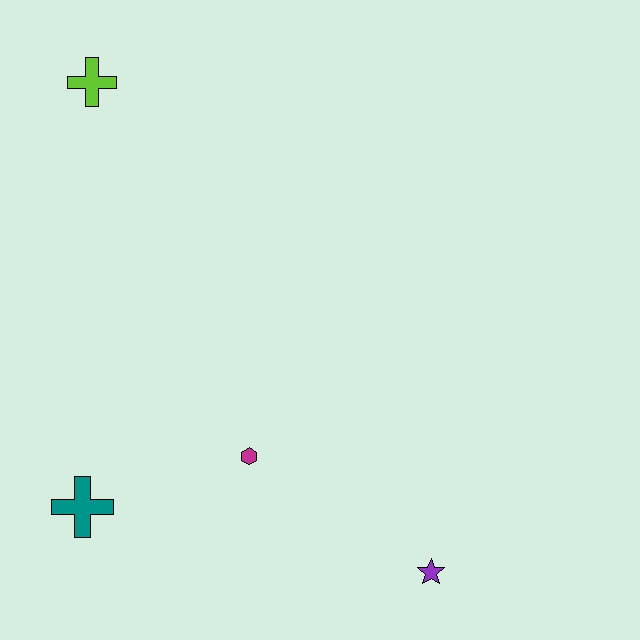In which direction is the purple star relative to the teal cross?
The purple star is to the right of the teal cross.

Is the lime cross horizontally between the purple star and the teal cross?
Yes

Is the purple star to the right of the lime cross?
Yes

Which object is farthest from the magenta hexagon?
The lime cross is farthest from the magenta hexagon.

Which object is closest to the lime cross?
The magenta hexagon is closest to the lime cross.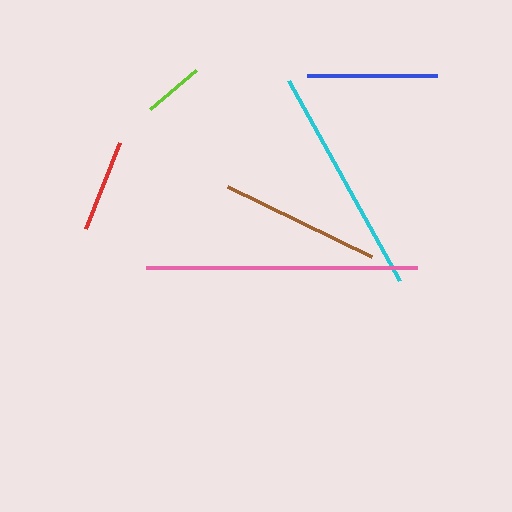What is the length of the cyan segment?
The cyan segment is approximately 228 pixels long.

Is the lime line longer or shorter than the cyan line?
The cyan line is longer than the lime line.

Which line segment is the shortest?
The lime line is the shortest at approximately 61 pixels.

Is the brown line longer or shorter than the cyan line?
The cyan line is longer than the brown line.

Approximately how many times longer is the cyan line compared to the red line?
The cyan line is approximately 2.5 times the length of the red line.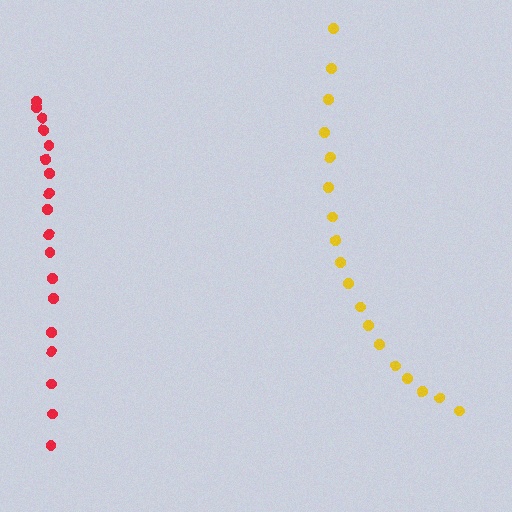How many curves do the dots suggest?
There are 2 distinct paths.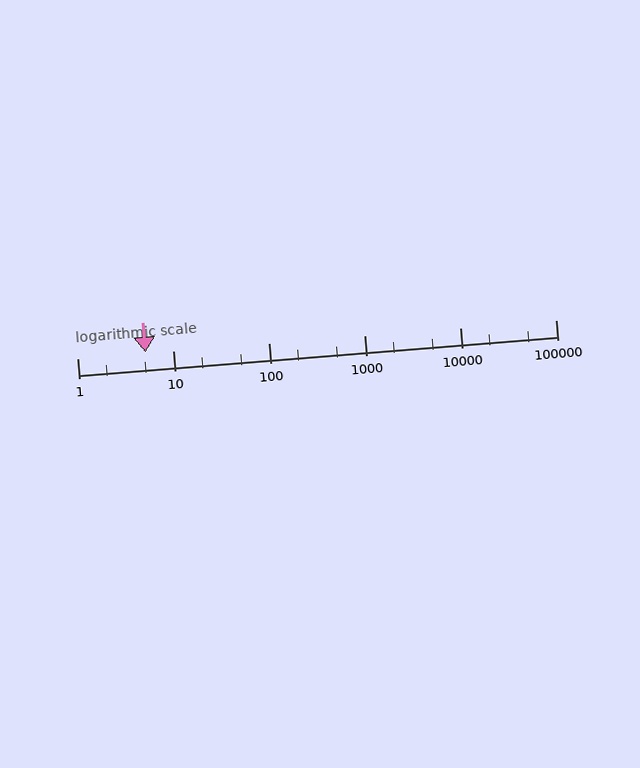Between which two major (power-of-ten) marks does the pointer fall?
The pointer is between 1 and 10.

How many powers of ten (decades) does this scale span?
The scale spans 5 decades, from 1 to 100000.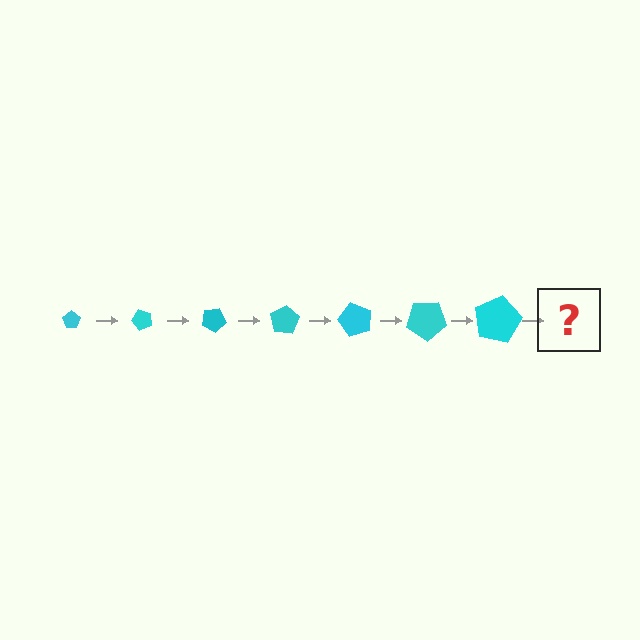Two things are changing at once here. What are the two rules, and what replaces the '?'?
The two rules are that the pentagon grows larger each step and it rotates 50 degrees each step. The '?' should be a pentagon, larger than the previous one and rotated 350 degrees from the start.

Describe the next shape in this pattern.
It should be a pentagon, larger than the previous one and rotated 350 degrees from the start.